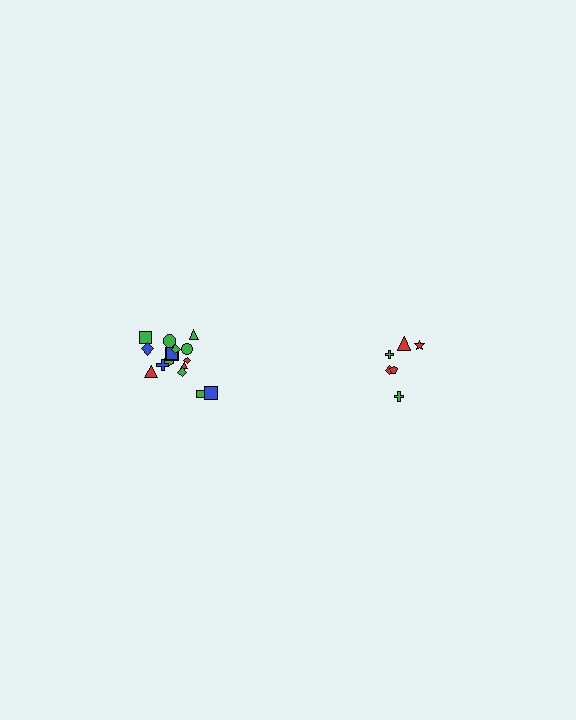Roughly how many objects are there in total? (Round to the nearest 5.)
Roughly 25 objects in total.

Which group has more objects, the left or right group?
The left group.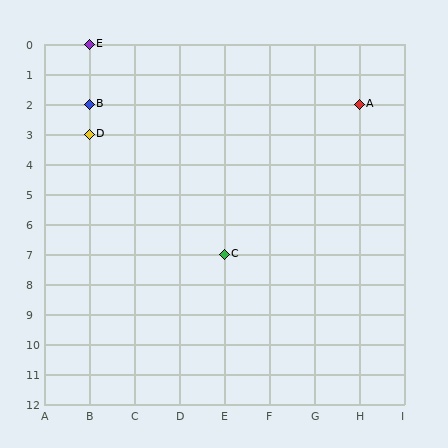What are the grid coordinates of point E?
Point E is at grid coordinates (B, 0).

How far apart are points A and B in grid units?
Points A and B are 6 columns apart.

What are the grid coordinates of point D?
Point D is at grid coordinates (B, 3).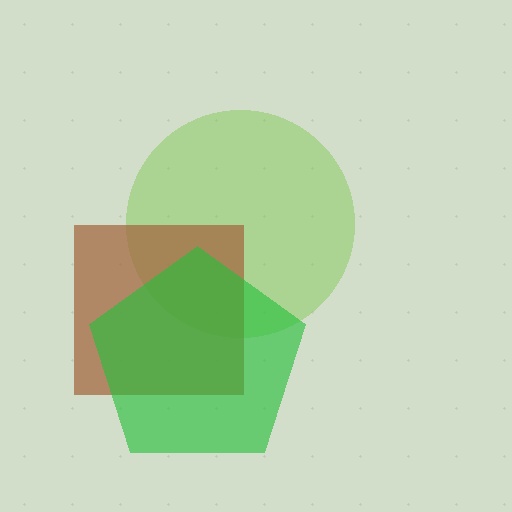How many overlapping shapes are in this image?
There are 3 overlapping shapes in the image.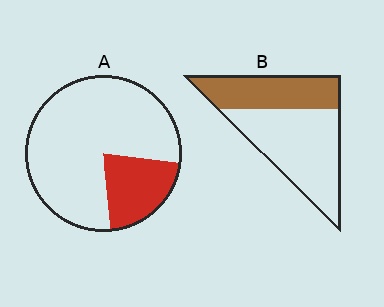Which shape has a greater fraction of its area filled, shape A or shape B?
Shape B.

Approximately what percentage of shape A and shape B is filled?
A is approximately 20% and B is approximately 40%.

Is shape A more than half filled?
No.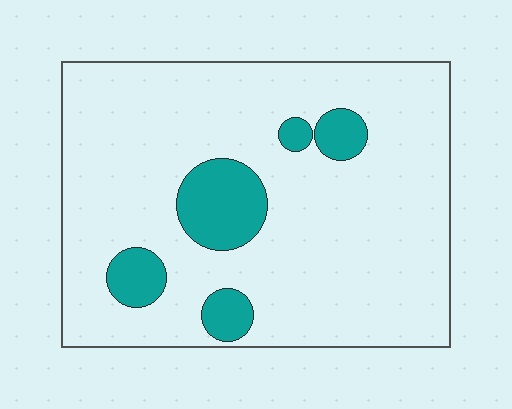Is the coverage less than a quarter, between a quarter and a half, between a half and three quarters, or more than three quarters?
Less than a quarter.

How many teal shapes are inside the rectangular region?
5.